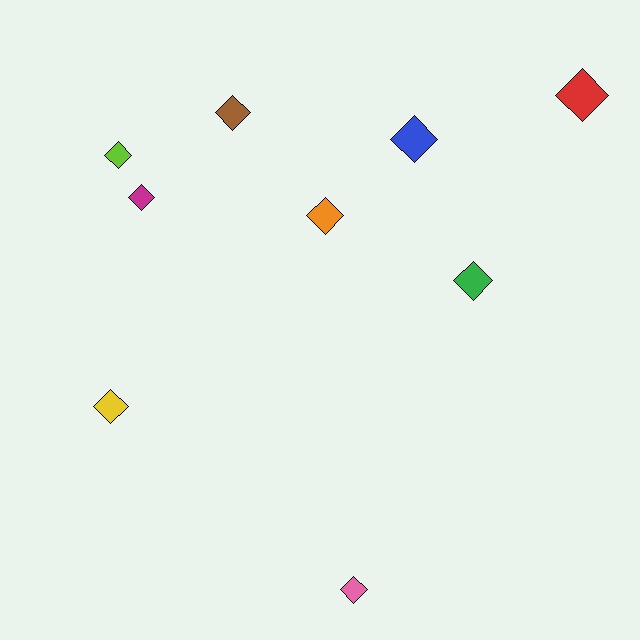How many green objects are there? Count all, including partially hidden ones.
There is 1 green object.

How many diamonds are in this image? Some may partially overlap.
There are 9 diamonds.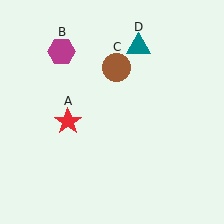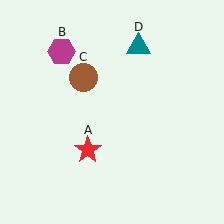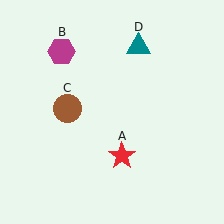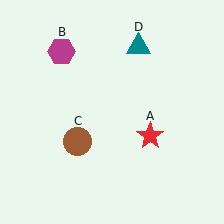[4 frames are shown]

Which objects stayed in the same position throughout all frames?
Magenta hexagon (object B) and teal triangle (object D) remained stationary.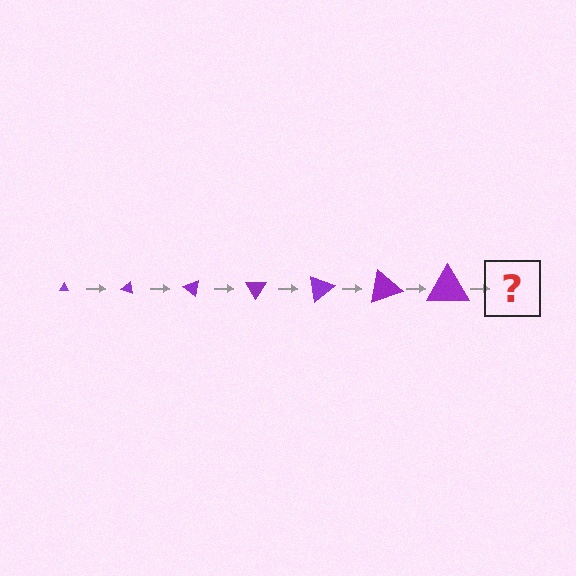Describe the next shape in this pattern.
It should be a triangle, larger than the previous one and rotated 140 degrees from the start.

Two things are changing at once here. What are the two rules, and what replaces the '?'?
The two rules are that the triangle grows larger each step and it rotates 20 degrees each step. The '?' should be a triangle, larger than the previous one and rotated 140 degrees from the start.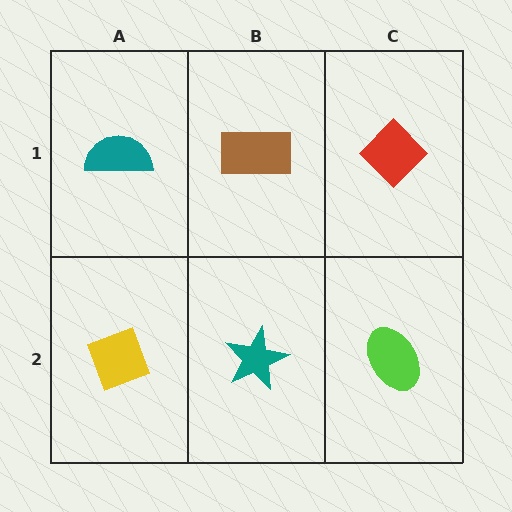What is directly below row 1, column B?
A teal star.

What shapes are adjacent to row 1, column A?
A yellow diamond (row 2, column A), a brown rectangle (row 1, column B).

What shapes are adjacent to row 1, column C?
A lime ellipse (row 2, column C), a brown rectangle (row 1, column B).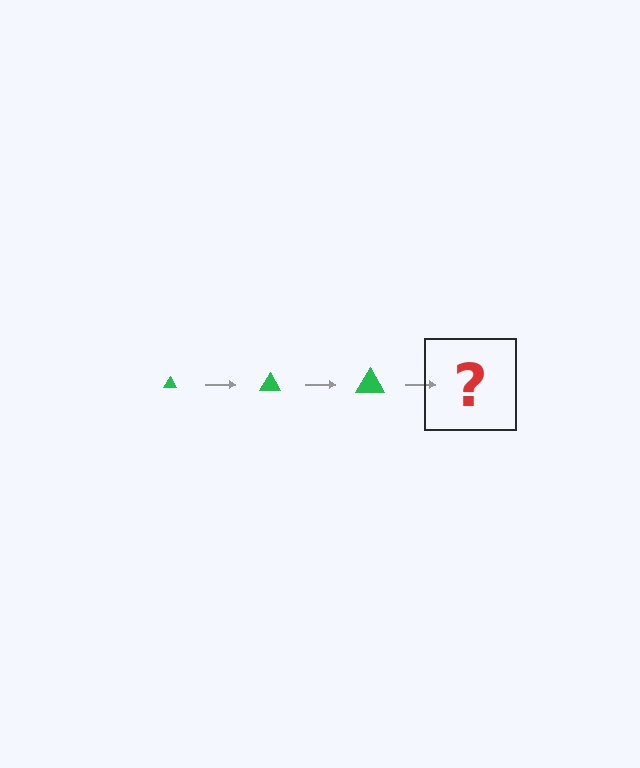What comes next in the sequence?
The next element should be a green triangle, larger than the previous one.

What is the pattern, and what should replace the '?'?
The pattern is that the triangle gets progressively larger each step. The '?' should be a green triangle, larger than the previous one.